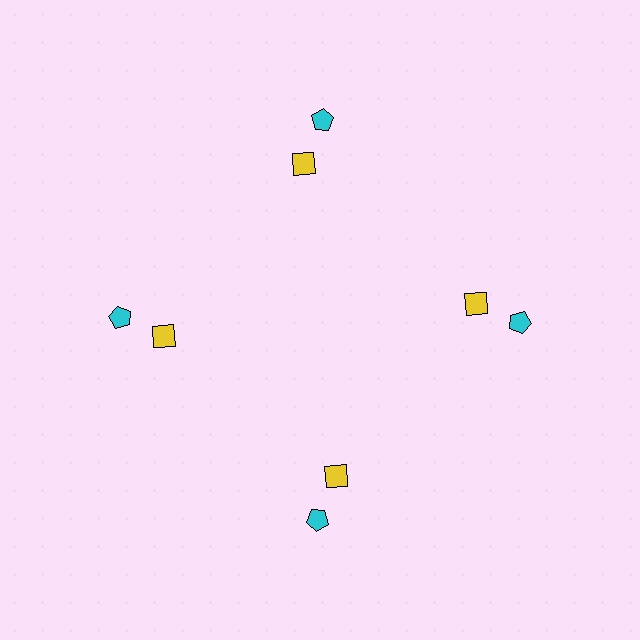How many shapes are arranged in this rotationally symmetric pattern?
There are 8 shapes, arranged in 4 groups of 2.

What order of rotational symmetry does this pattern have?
This pattern has 4-fold rotational symmetry.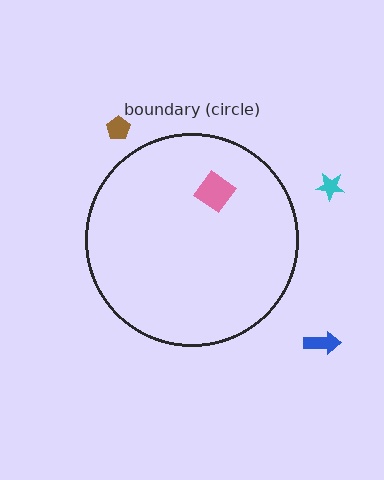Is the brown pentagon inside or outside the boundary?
Outside.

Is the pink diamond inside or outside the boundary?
Inside.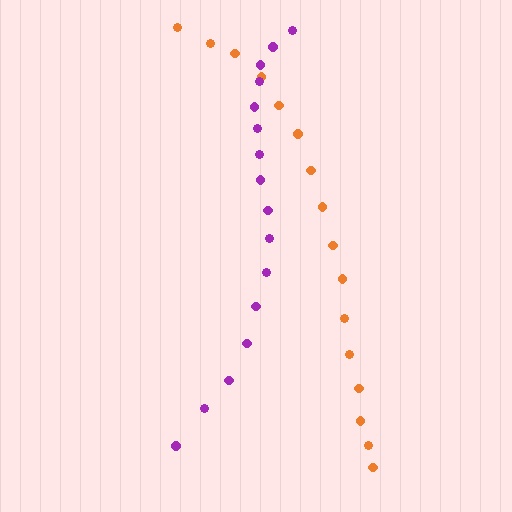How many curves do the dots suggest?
There are 2 distinct paths.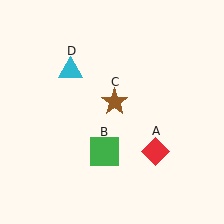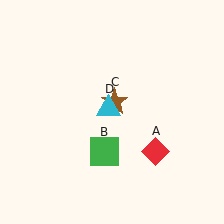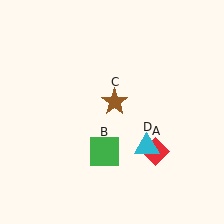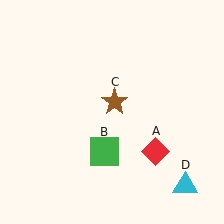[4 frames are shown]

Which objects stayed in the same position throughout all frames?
Red diamond (object A) and green square (object B) and brown star (object C) remained stationary.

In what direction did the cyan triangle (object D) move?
The cyan triangle (object D) moved down and to the right.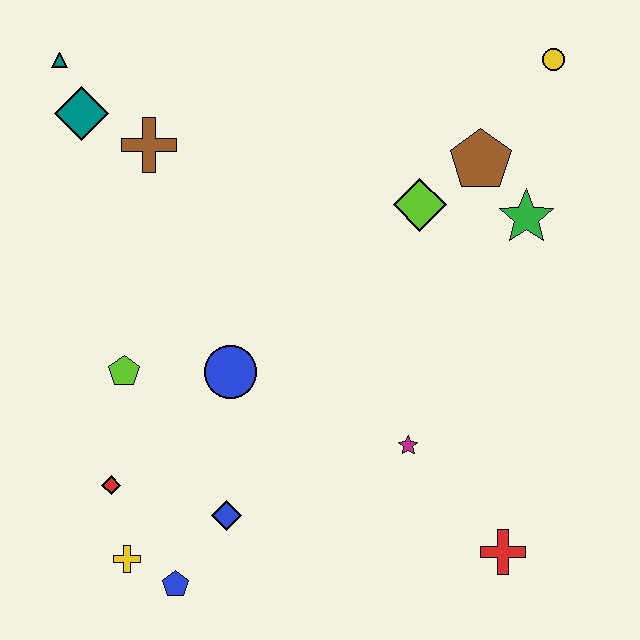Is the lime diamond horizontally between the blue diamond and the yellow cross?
No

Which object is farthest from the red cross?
The teal triangle is farthest from the red cross.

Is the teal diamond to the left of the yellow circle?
Yes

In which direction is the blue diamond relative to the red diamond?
The blue diamond is to the right of the red diamond.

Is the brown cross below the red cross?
No